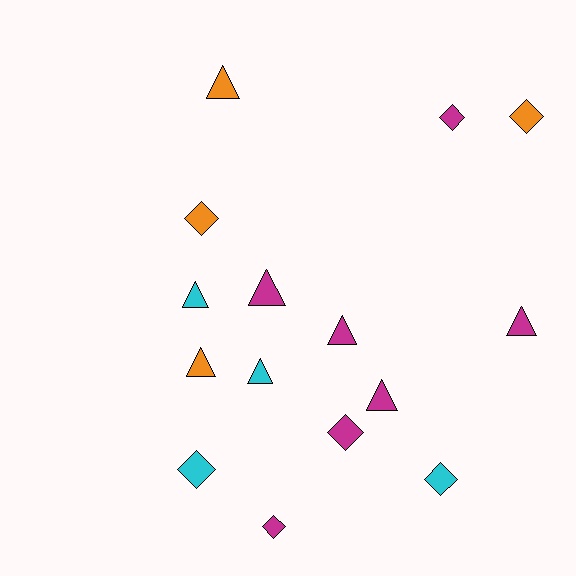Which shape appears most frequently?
Triangle, with 8 objects.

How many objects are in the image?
There are 15 objects.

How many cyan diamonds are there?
There are 2 cyan diamonds.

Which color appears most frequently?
Magenta, with 7 objects.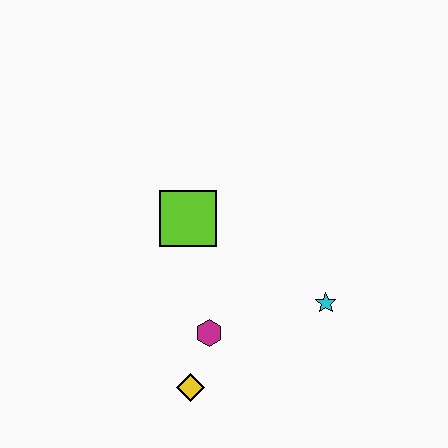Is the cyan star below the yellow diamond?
No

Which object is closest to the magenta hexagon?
The yellow diamond is closest to the magenta hexagon.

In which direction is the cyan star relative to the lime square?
The cyan star is to the right of the lime square.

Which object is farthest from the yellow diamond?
The lime square is farthest from the yellow diamond.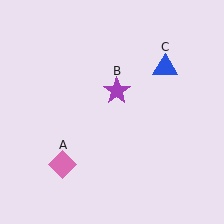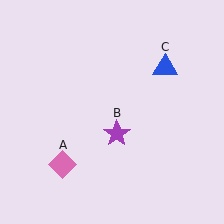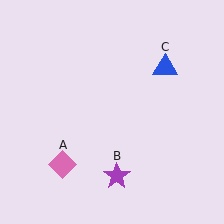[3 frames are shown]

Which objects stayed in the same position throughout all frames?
Pink diamond (object A) and blue triangle (object C) remained stationary.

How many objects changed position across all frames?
1 object changed position: purple star (object B).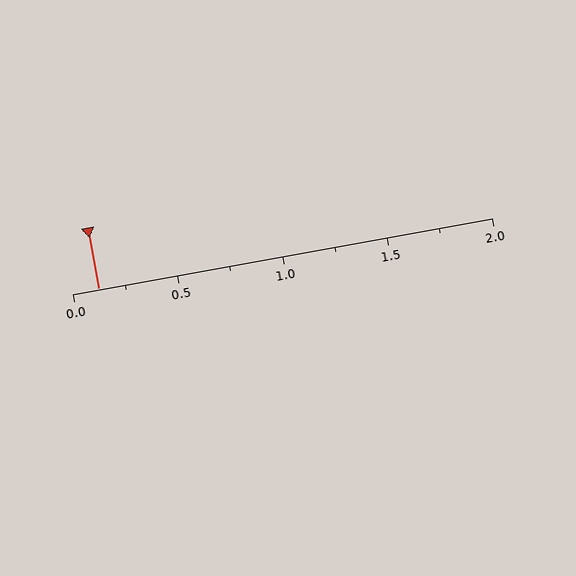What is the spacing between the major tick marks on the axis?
The major ticks are spaced 0.5 apart.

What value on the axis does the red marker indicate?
The marker indicates approximately 0.12.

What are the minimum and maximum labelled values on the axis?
The axis runs from 0.0 to 2.0.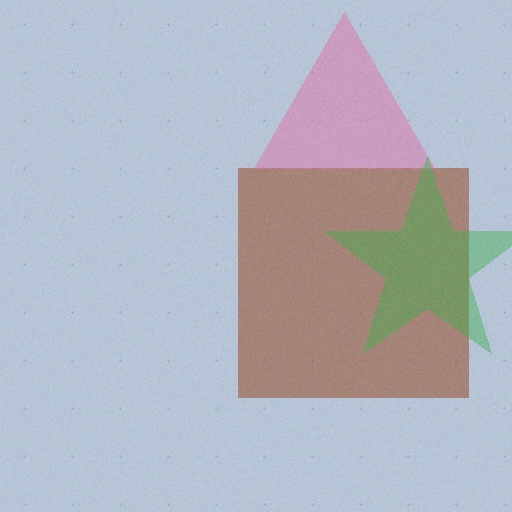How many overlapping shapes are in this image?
There are 3 overlapping shapes in the image.